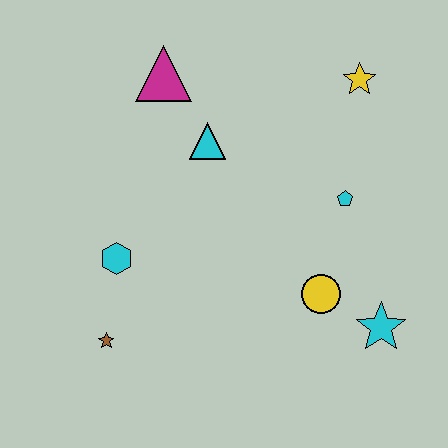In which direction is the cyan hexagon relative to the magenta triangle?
The cyan hexagon is below the magenta triangle.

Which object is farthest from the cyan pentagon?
The brown star is farthest from the cyan pentagon.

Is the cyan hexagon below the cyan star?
No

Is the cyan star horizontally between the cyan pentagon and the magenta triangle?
No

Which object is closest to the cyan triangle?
The magenta triangle is closest to the cyan triangle.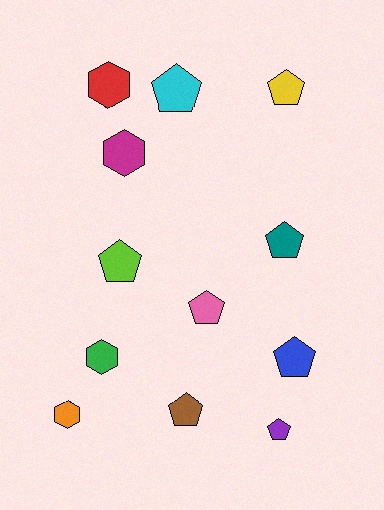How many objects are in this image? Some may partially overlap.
There are 12 objects.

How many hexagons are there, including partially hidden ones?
There are 4 hexagons.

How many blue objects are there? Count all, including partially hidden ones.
There is 1 blue object.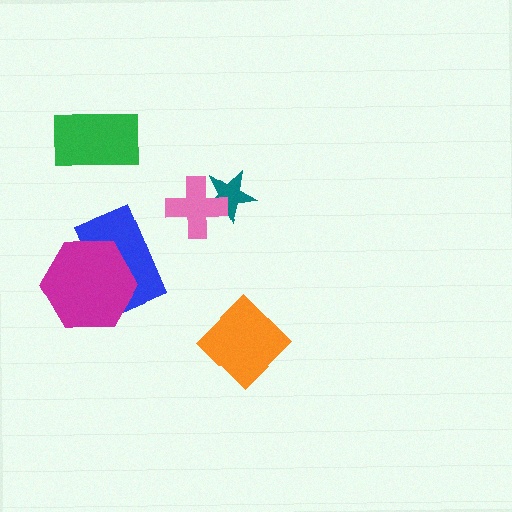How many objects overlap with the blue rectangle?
1 object overlaps with the blue rectangle.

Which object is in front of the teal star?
The pink cross is in front of the teal star.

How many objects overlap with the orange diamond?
0 objects overlap with the orange diamond.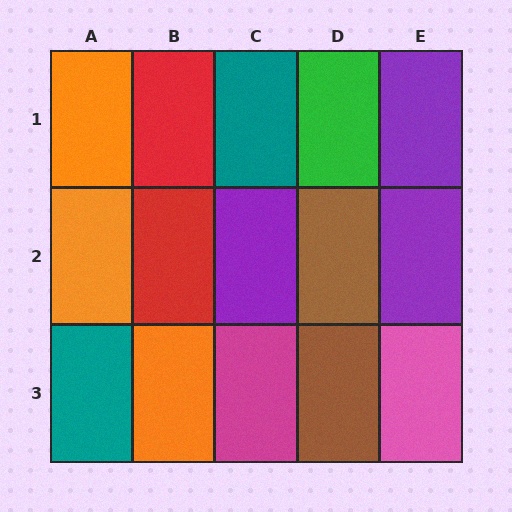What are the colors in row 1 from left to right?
Orange, red, teal, green, purple.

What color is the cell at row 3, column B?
Orange.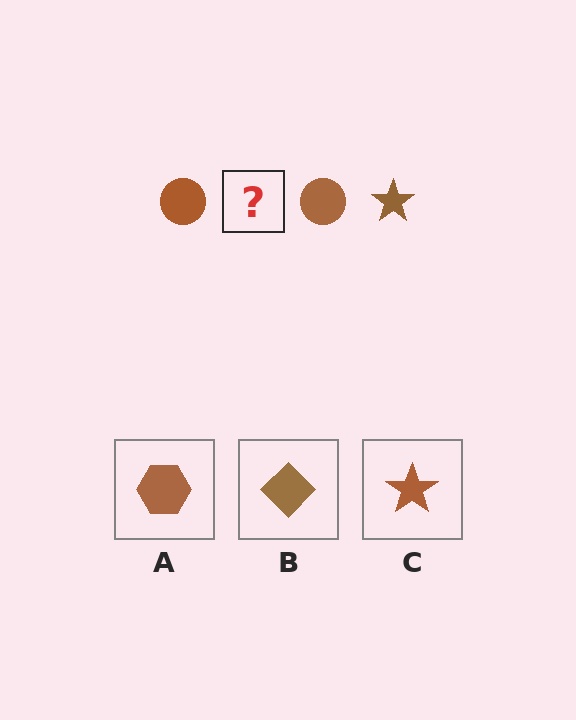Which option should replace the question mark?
Option C.